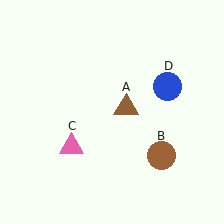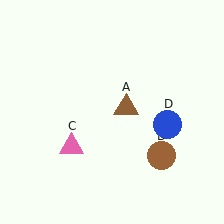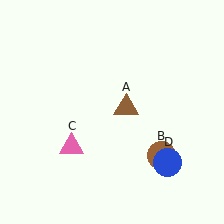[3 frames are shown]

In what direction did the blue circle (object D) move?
The blue circle (object D) moved down.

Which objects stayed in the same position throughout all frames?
Brown triangle (object A) and brown circle (object B) and pink triangle (object C) remained stationary.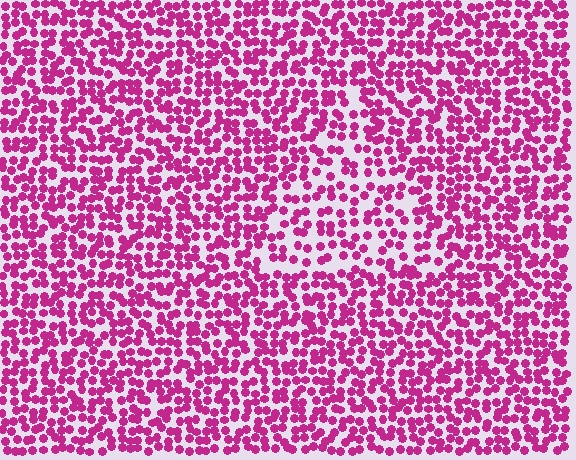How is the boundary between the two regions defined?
The boundary is defined by a change in element density (approximately 1.6x ratio). All elements are the same color, size, and shape.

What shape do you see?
I see a triangle.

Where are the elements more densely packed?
The elements are more densely packed outside the triangle boundary.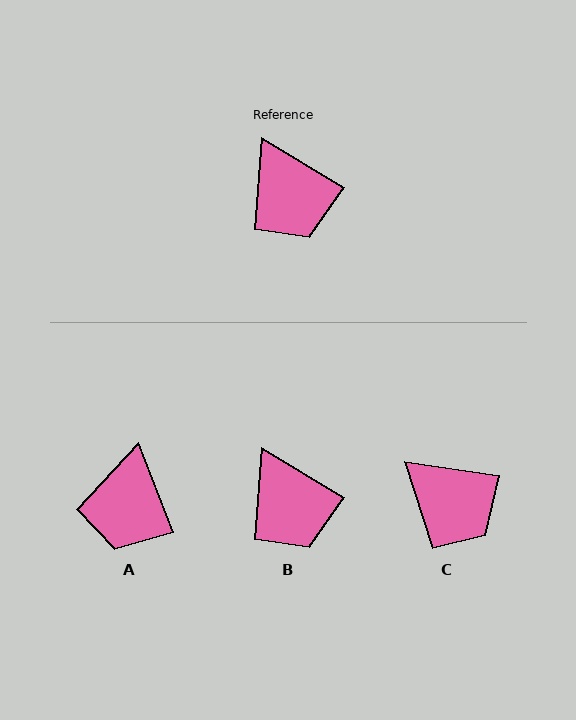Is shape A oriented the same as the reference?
No, it is off by about 38 degrees.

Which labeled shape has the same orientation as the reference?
B.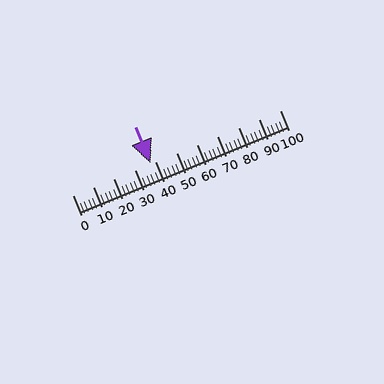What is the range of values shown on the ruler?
The ruler shows values from 0 to 100.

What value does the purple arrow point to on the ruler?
The purple arrow points to approximately 38.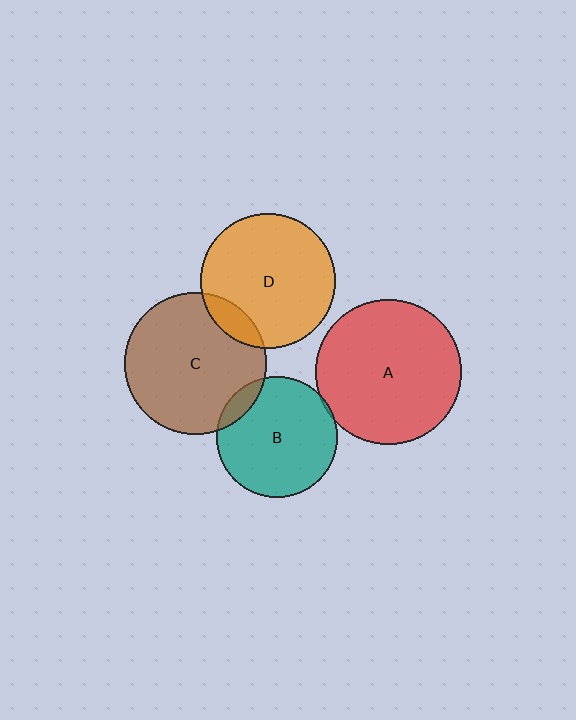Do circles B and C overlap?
Yes.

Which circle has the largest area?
Circle A (red).